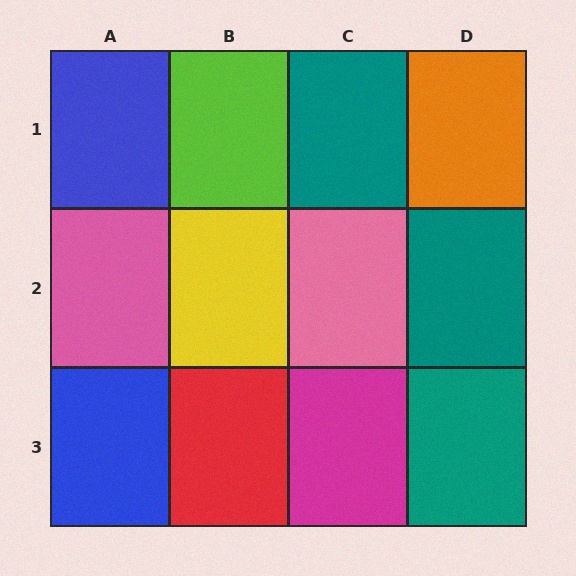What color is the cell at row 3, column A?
Blue.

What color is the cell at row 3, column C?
Magenta.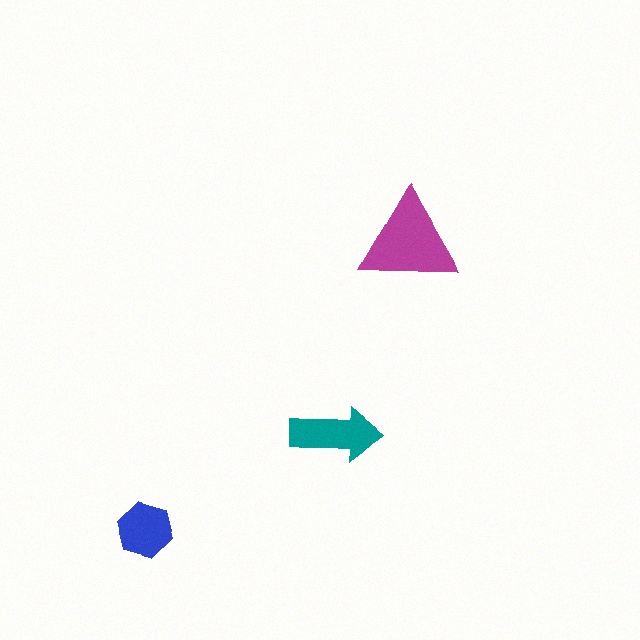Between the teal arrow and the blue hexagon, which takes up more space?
The teal arrow.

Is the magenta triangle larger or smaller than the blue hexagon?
Larger.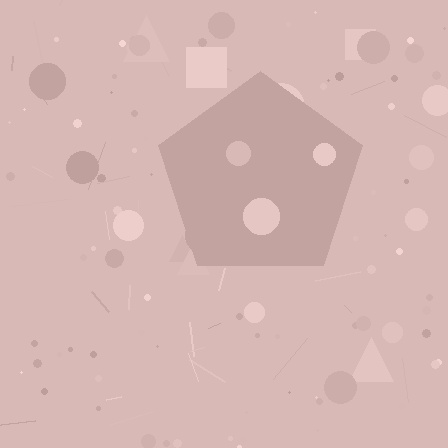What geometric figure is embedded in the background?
A pentagon is embedded in the background.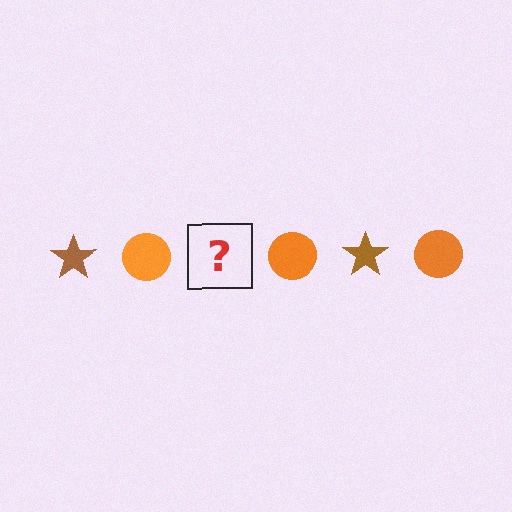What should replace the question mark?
The question mark should be replaced with a brown star.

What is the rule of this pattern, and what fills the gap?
The rule is that the pattern alternates between brown star and orange circle. The gap should be filled with a brown star.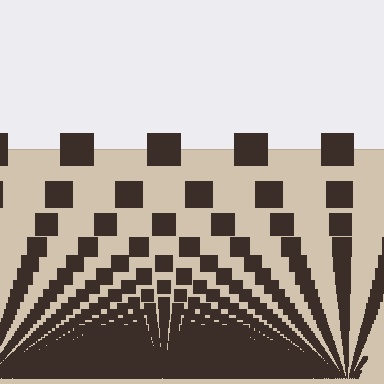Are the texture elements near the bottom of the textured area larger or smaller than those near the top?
Smaller. The gradient is inverted — elements near the bottom are smaller and denser.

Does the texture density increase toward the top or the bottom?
Density increases toward the bottom.